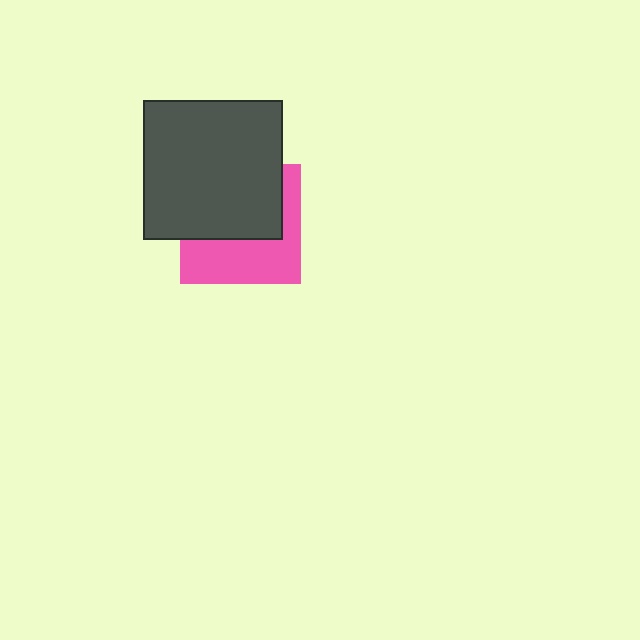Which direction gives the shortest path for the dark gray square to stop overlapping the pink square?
Moving up gives the shortest separation.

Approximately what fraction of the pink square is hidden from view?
Roughly 54% of the pink square is hidden behind the dark gray square.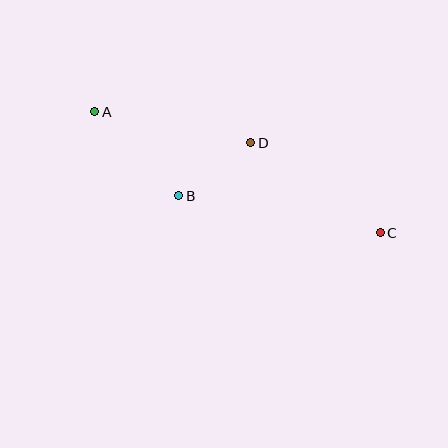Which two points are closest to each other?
Points B and D are closest to each other.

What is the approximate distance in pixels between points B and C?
The distance between B and C is approximately 205 pixels.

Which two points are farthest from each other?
Points A and C are farthest from each other.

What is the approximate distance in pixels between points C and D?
The distance between C and D is approximately 158 pixels.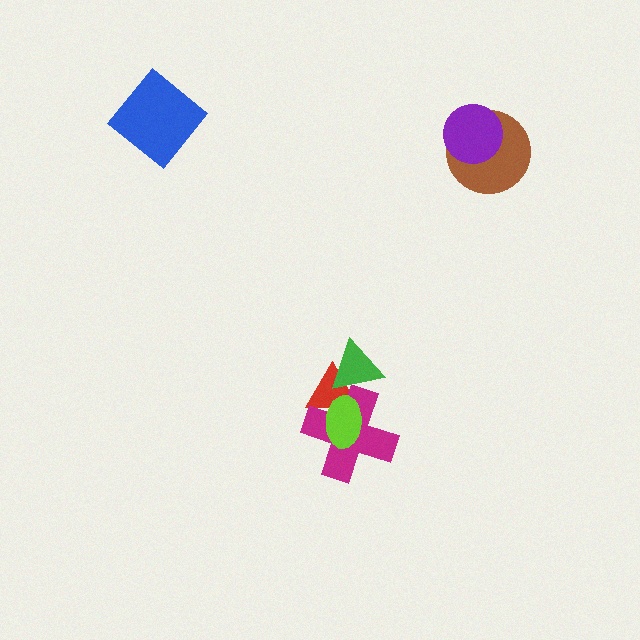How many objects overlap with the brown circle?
1 object overlaps with the brown circle.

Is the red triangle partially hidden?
Yes, it is partially covered by another shape.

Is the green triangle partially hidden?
No, no other shape covers it.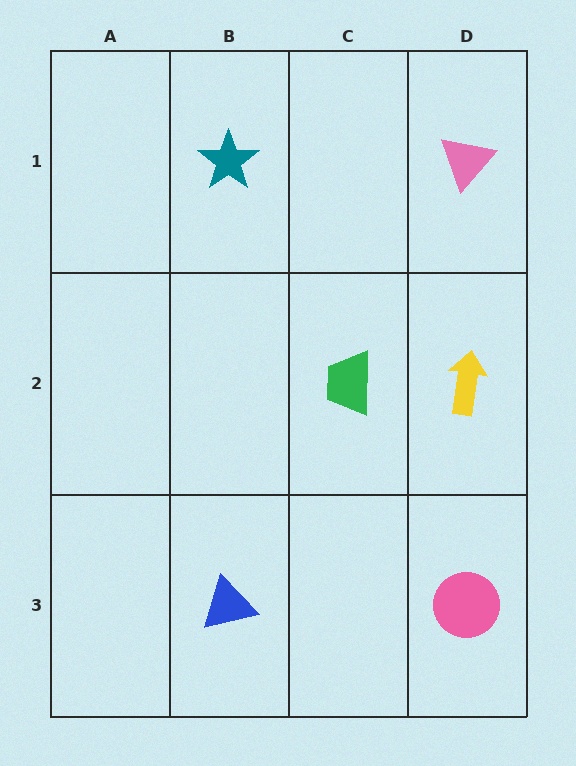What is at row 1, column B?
A teal star.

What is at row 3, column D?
A pink circle.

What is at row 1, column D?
A pink triangle.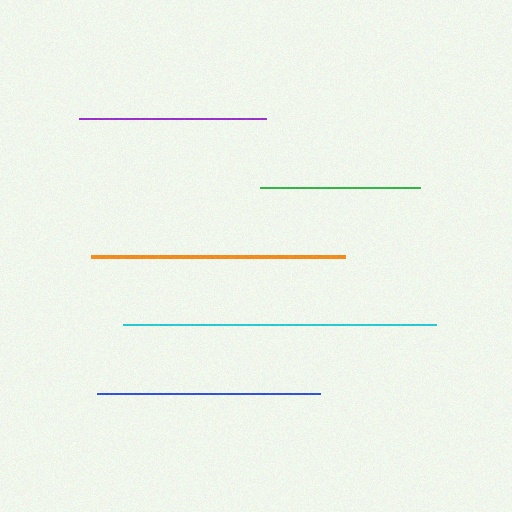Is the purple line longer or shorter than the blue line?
The blue line is longer than the purple line.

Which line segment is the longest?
The cyan line is the longest at approximately 313 pixels.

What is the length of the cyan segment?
The cyan segment is approximately 313 pixels long.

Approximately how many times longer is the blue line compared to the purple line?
The blue line is approximately 1.2 times the length of the purple line.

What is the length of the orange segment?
The orange segment is approximately 254 pixels long.